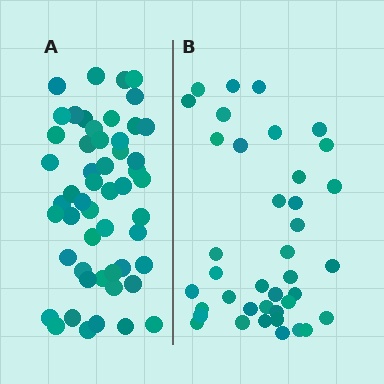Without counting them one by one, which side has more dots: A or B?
Region A (the left region) has more dots.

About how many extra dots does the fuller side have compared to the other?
Region A has approximately 15 more dots than region B.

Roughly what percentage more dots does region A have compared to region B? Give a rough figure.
About 35% more.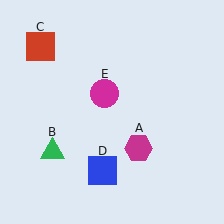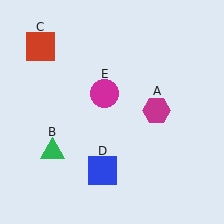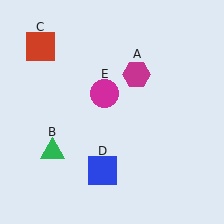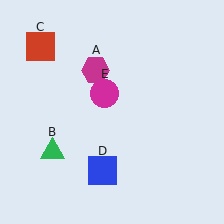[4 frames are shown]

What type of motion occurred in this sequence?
The magenta hexagon (object A) rotated counterclockwise around the center of the scene.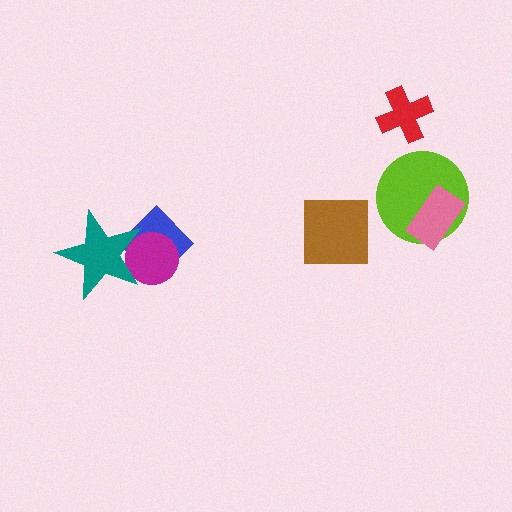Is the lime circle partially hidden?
Yes, it is partially covered by another shape.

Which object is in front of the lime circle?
The pink rectangle is in front of the lime circle.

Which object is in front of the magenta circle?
The teal star is in front of the magenta circle.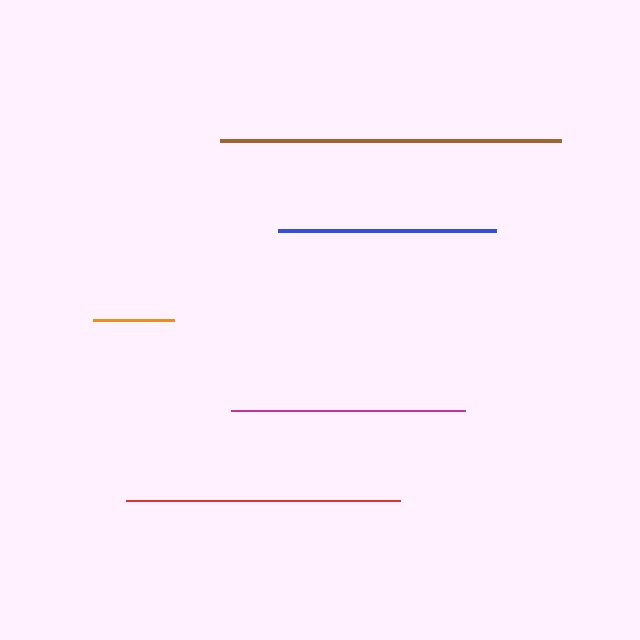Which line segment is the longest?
The brown line is the longest at approximately 341 pixels.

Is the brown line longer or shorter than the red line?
The brown line is longer than the red line.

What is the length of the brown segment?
The brown segment is approximately 341 pixels long.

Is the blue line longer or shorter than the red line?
The red line is longer than the blue line.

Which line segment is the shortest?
The orange line is the shortest at approximately 81 pixels.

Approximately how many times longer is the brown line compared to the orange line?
The brown line is approximately 4.2 times the length of the orange line.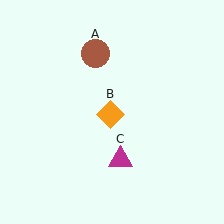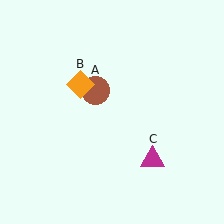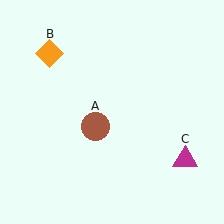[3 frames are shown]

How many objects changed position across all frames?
3 objects changed position: brown circle (object A), orange diamond (object B), magenta triangle (object C).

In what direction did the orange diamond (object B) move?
The orange diamond (object B) moved up and to the left.